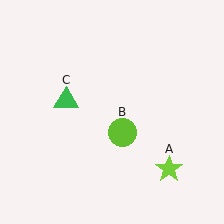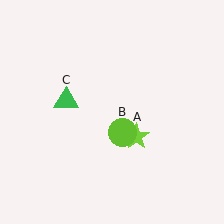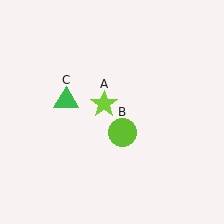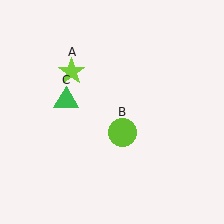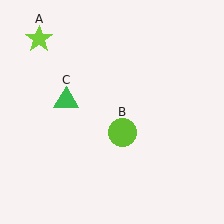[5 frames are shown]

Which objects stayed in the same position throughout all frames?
Lime circle (object B) and green triangle (object C) remained stationary.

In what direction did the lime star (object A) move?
The lime star (object A) moved up and to the left.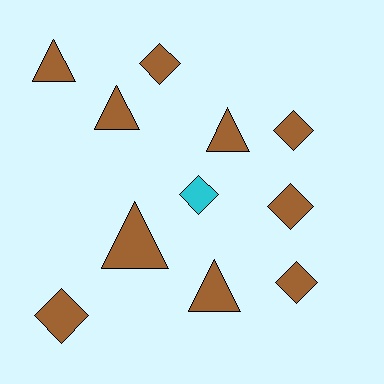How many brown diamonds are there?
There are 5 brown diamonds.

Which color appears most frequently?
Brown, with 10 objects.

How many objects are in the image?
There are 11 objects.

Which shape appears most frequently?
Diamond, with 6 objects.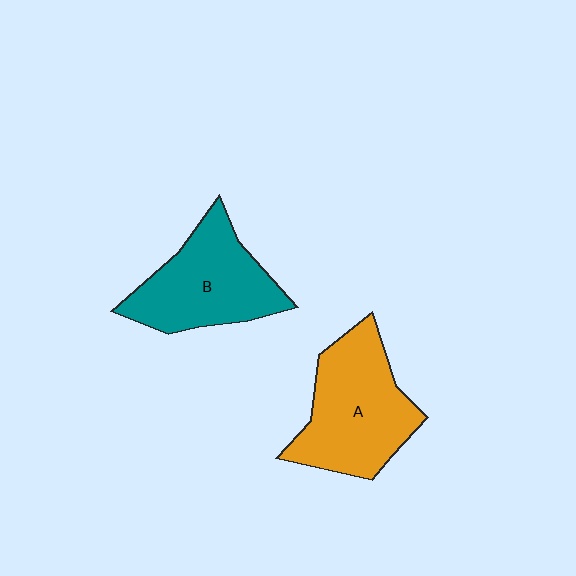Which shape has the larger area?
Shape A (orange).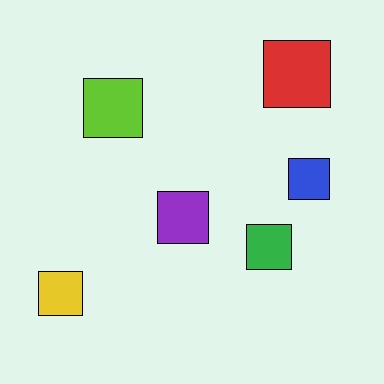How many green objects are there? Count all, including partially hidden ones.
There is 1 green object.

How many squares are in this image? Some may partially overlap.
There are 6 squares.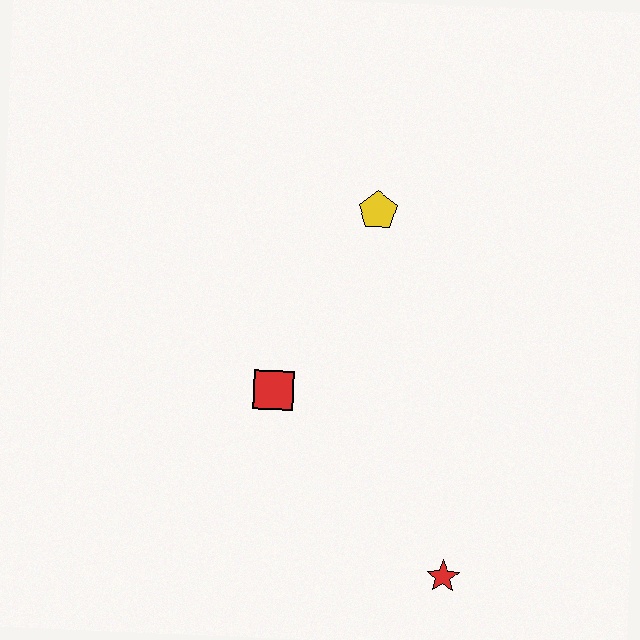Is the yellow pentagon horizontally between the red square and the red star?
Yes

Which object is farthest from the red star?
The yellow pentagon is farthest from the red star.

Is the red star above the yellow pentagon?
No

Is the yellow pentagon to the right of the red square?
Yes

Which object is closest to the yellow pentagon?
The red square is closest to the yellow pentagon.